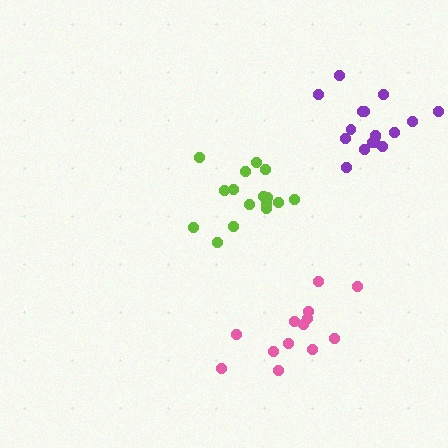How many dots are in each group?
Group 1: 17 dots, Group 2: 16 dots, Group 3: 13 dots (46 total).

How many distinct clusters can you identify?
There are 3 distinct clusters.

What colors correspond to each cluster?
The clusters are colored: purple, lime, pink.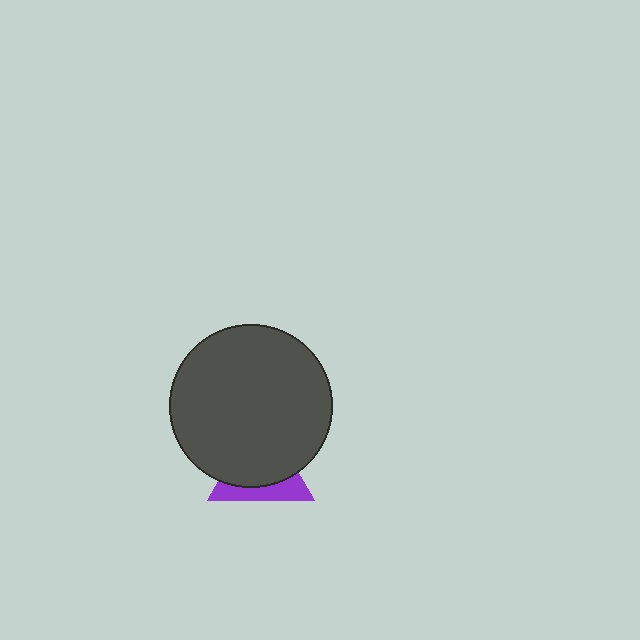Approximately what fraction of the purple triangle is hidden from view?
Roughly 66% of the purple triangle is hidden behind the dark gray circle.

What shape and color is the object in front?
The object in front is a dark gray circle.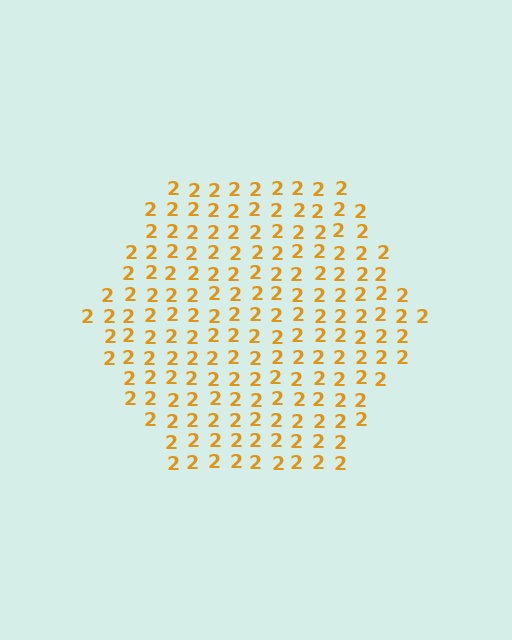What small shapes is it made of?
It is made of small digit 2's.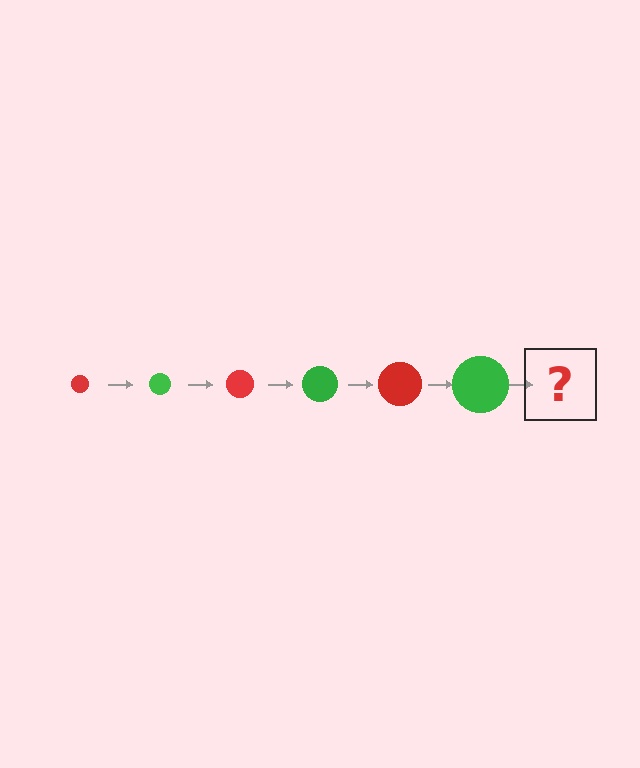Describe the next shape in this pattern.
It should be a red circle, larger than the previous one.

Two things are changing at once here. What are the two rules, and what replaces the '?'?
The two rules are that the circle grows larger each step and the color cycles through red and green. The '?' should be a red circle, larger than the previous one.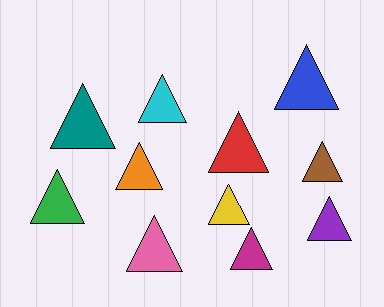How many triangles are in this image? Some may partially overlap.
There are 11 triangles.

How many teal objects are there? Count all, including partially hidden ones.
There is 1 teal object.